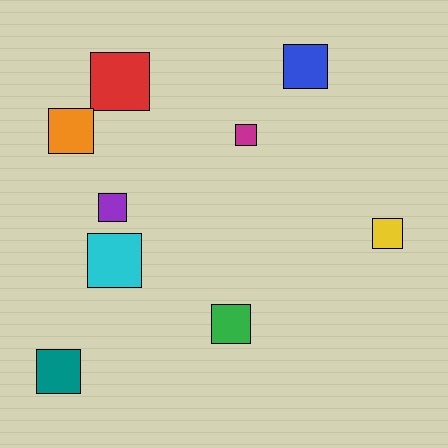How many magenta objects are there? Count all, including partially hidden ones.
There is 1 magenta object.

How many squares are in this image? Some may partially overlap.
There are 9 squares.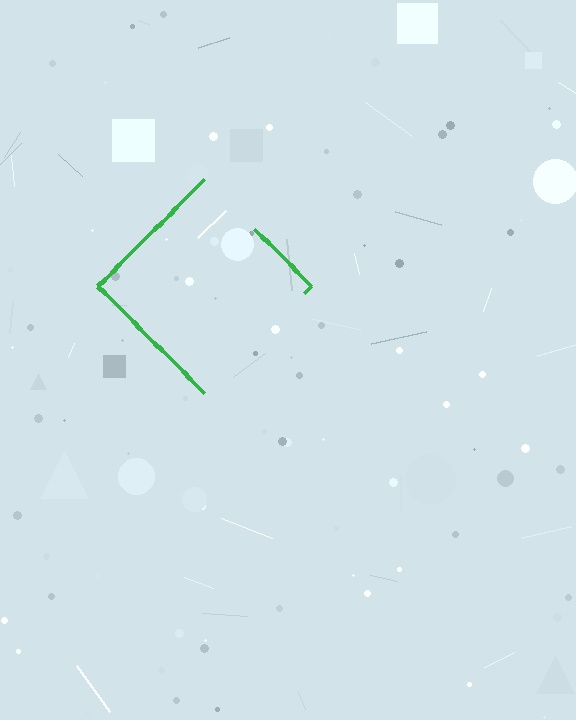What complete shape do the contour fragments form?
The contour fragments form a diamond.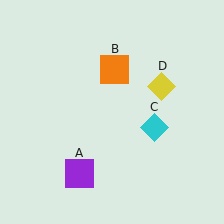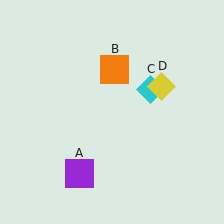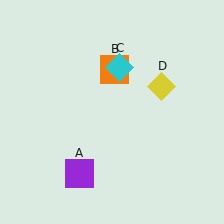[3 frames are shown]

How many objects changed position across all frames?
1 object changed position: cyan diamond (object C).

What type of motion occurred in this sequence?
The cyan diamond (object C) rotated counterclockwise around the center of the scene.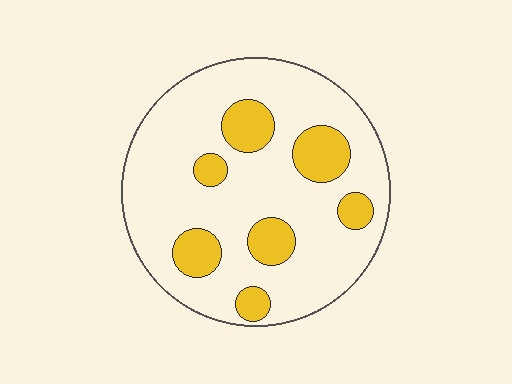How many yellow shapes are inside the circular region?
7.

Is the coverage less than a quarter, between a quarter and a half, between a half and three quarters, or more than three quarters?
Less than a quarter.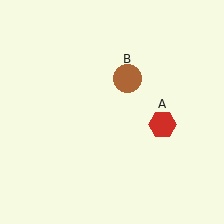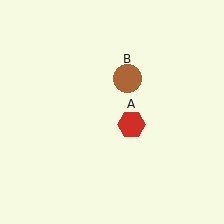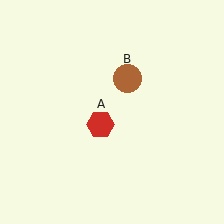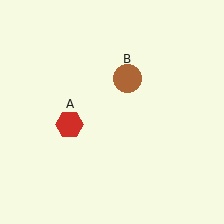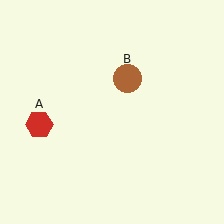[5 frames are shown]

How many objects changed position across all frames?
1 object changed position: red hexagon (object A).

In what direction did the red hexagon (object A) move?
The red hexagon (object A) moved left.